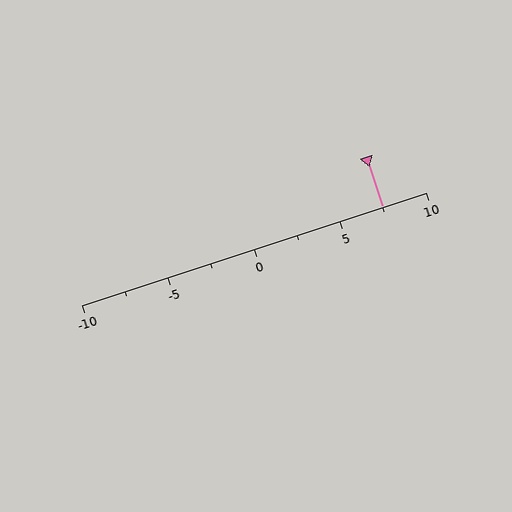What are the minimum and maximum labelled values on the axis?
The axis runs from -10 to 10.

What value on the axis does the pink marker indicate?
The marker indicates approximately 7.5.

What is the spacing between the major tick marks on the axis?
The major ticks are spaced 5 apart.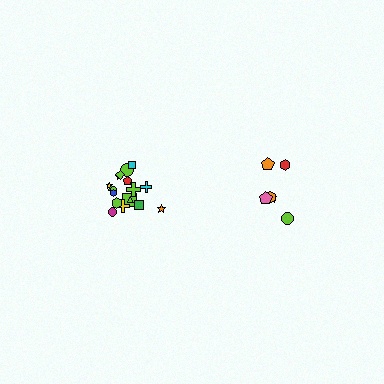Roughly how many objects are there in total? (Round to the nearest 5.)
Roughly 25 objects in total.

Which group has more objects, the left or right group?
The left group.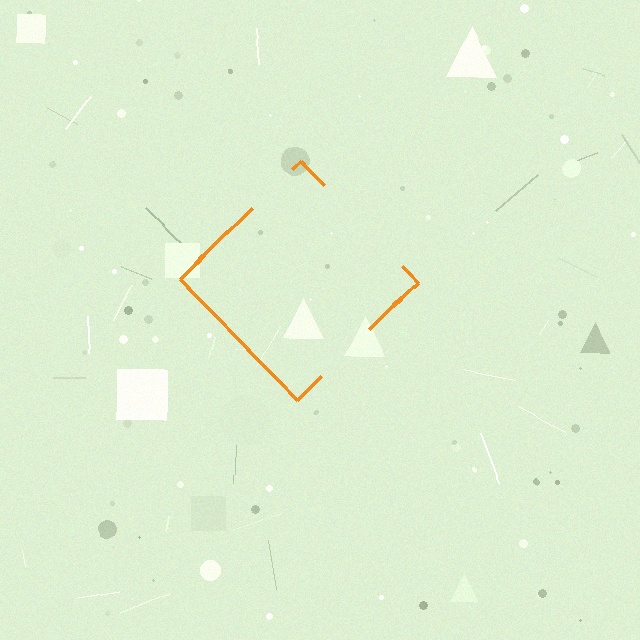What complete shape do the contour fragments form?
The contour fragments form a diamond.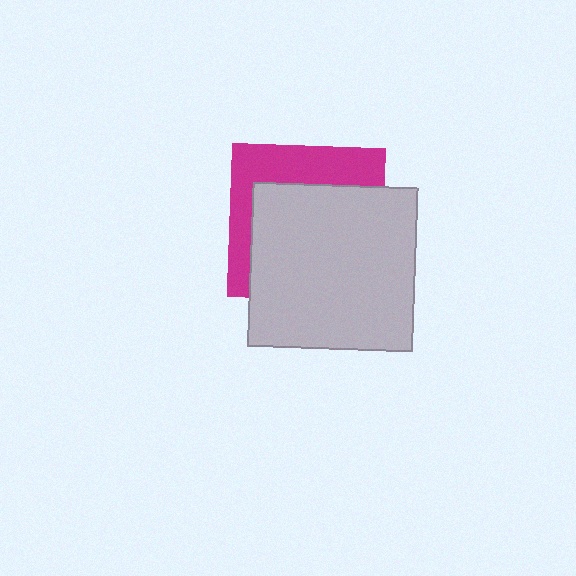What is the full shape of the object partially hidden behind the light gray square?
The partially hidden object is a magenta square.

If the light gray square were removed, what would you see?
You would see the complete magenta square.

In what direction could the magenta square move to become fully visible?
The magenta square could move up. That would shift it out from behind the light gray square entirely.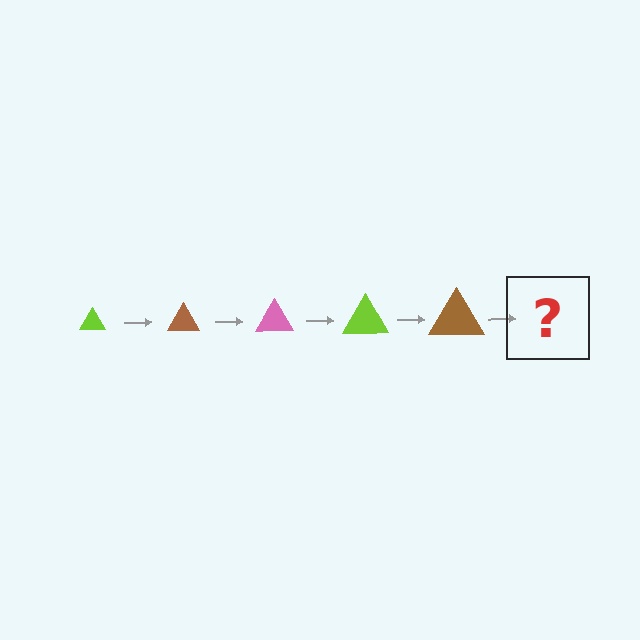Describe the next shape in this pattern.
It should be a pink triangle, larger than the previous one.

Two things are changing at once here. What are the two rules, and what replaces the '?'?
The two rules are that the triangle grows larger each step and the color cycles through lime, brown, and pink. The '?' should be a pink triangle, larger than the previous one.